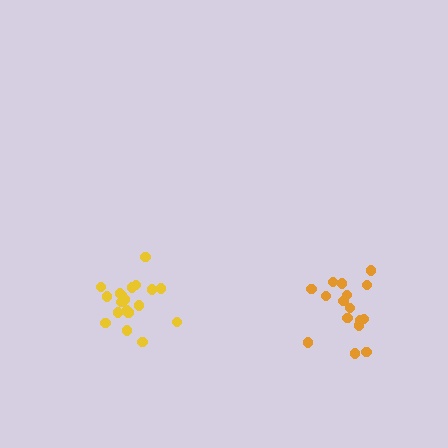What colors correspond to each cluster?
The clusters are colored: yellow, orange.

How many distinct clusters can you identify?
There are 2 distinct clusters.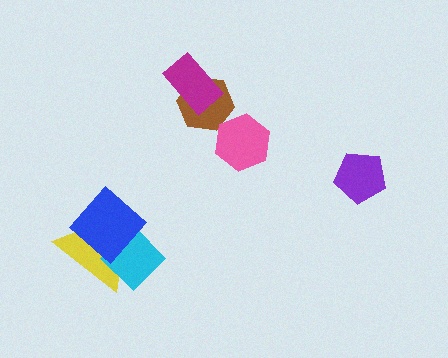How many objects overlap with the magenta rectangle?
1 object overlaps with the magenta rectangle.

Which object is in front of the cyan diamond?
The blue diamond is in front of the cyan diamond.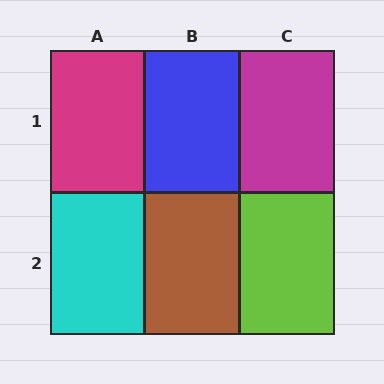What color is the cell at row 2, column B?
Brown.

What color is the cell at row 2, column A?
Cyan.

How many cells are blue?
1 cell is blue.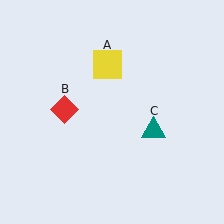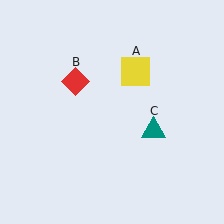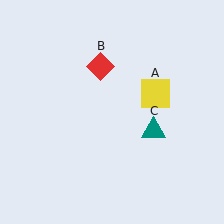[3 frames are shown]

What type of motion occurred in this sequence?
The yellow square (object A), red diamond (object B) rotated clockwise around the center of the scene.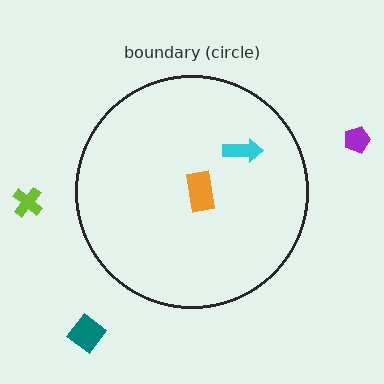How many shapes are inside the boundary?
2 inside, 3 outside.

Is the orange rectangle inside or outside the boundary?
Inside.